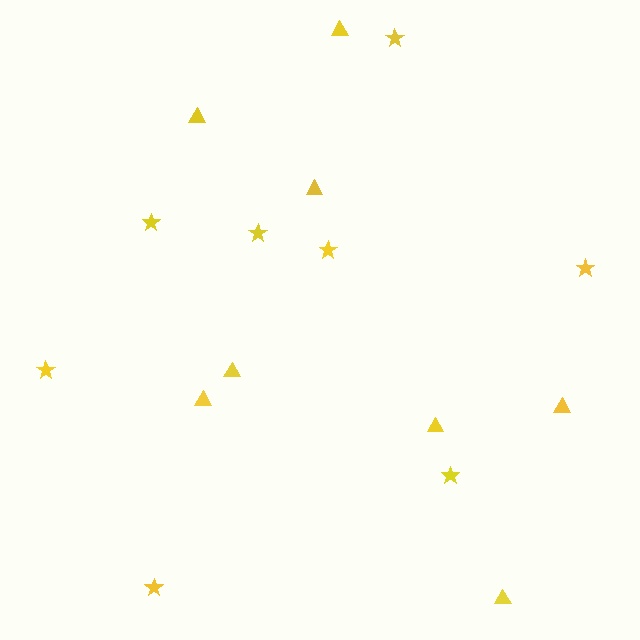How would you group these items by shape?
There are 2 groups: one group of stars (8) and one group of triangles (8).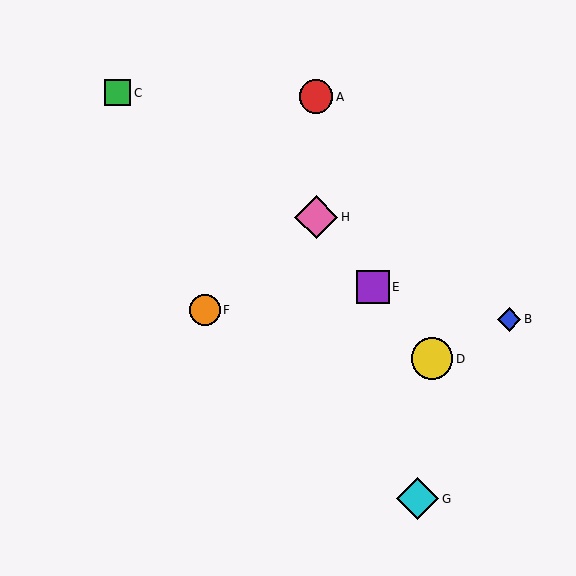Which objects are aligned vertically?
Objects A, H are aligned vertically.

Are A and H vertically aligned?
Yes, both are at x≈316.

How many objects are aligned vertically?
2 objects (A, H) are aligned vertically.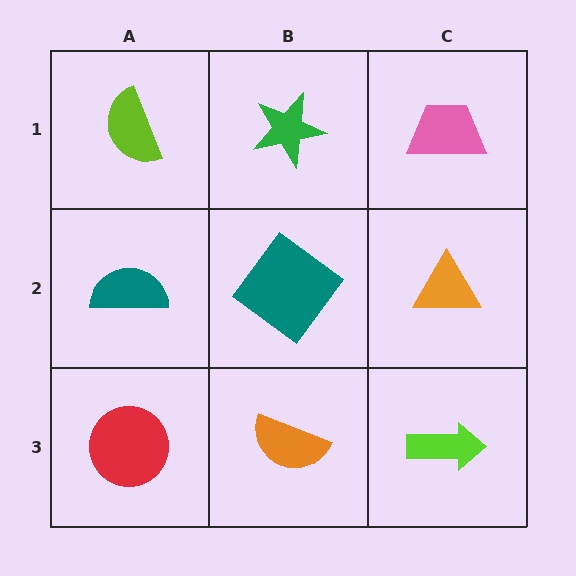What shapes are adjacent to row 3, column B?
A teal diamond (row 2, column B), a red circle (row 3, column A), a lime arrow (row 3, column C).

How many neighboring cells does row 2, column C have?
3.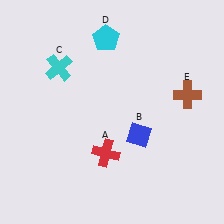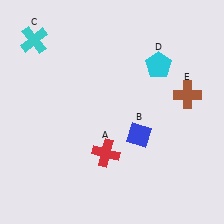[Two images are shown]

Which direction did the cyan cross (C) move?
The cyan cross (C) moved up.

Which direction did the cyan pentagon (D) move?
The cyan pentagon (D) moved right.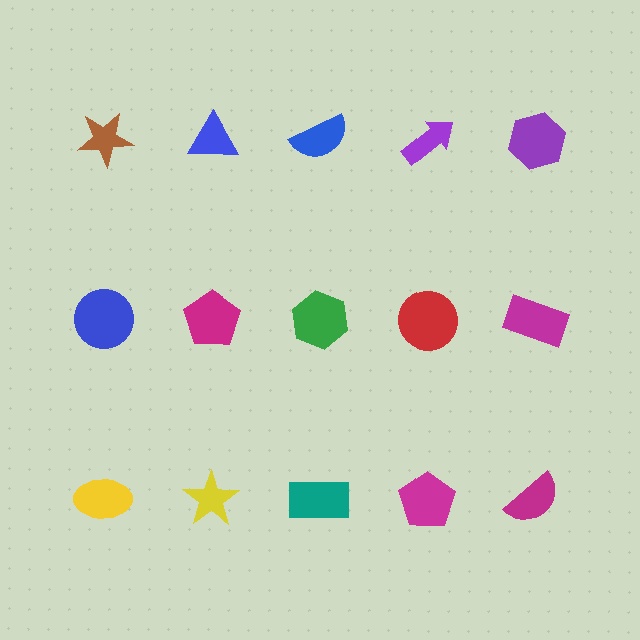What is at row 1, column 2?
A blue triangle.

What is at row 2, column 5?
A magenta rectangle.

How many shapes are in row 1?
5 shapes.